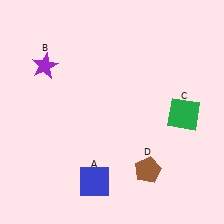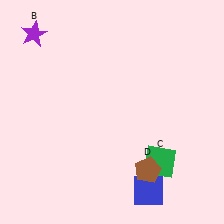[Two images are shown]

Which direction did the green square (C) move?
The green square (C) moved down.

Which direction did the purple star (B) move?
The purple star (B) moved up.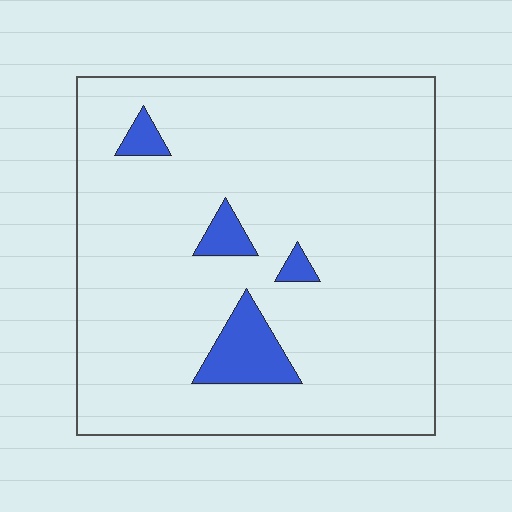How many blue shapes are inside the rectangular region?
4.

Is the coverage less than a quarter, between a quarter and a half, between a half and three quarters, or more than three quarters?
Less than a quarter.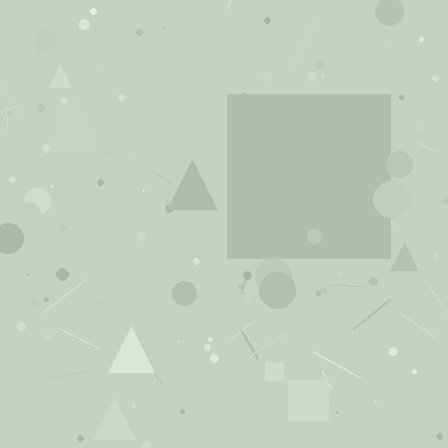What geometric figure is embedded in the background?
A square is embedded in the background.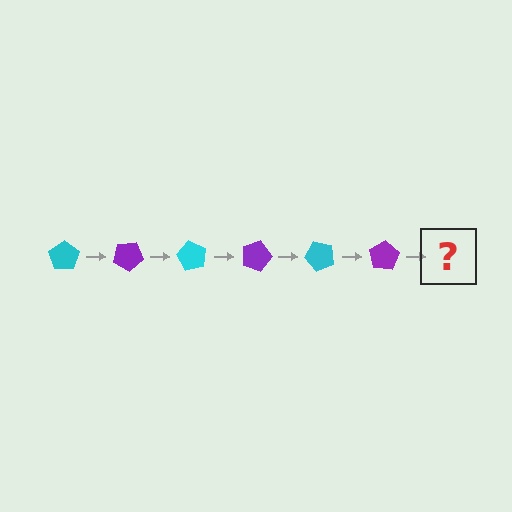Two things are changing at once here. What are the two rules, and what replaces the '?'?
The two rules are that it rotates 30 degrees each step and the color cycles through cyan and purple. The '?' should be a cyan pentagon, rotated 180 degrees from the start.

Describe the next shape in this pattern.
It should be a cyan pentagon, rotated 180 degrees from the start.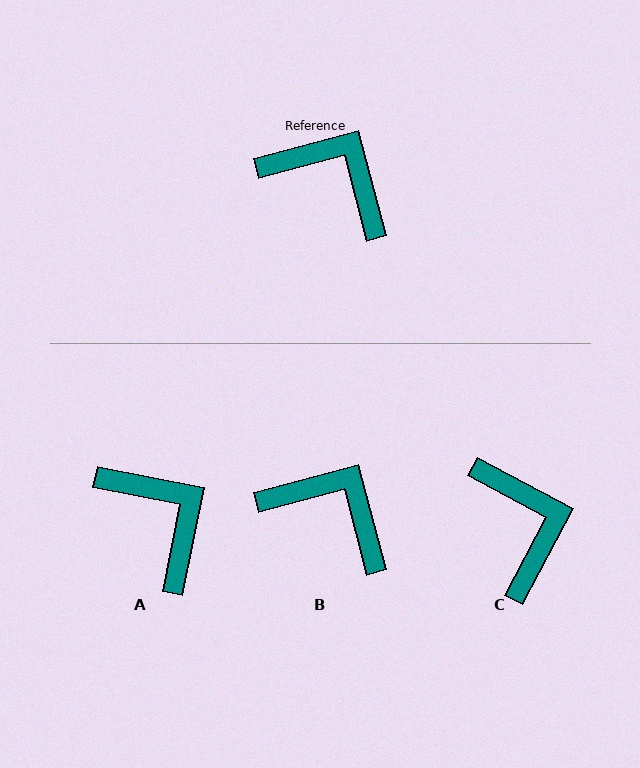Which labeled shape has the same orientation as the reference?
B.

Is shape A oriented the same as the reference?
No, it is off by about 26 degrees.